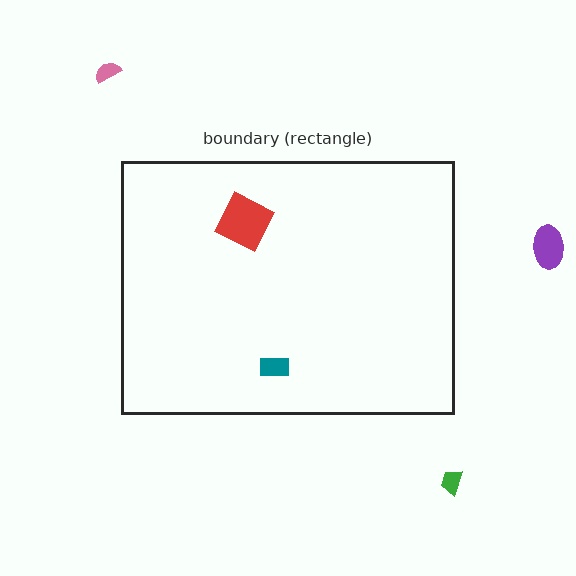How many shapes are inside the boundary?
2 inside, 3 outside.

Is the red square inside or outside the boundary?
Inside.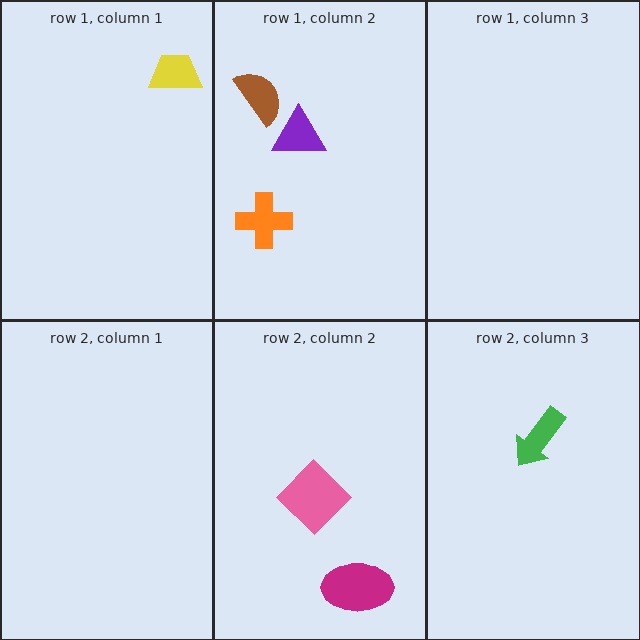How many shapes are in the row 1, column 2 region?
3.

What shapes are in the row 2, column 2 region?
The magenta ellipse, the pink diamond.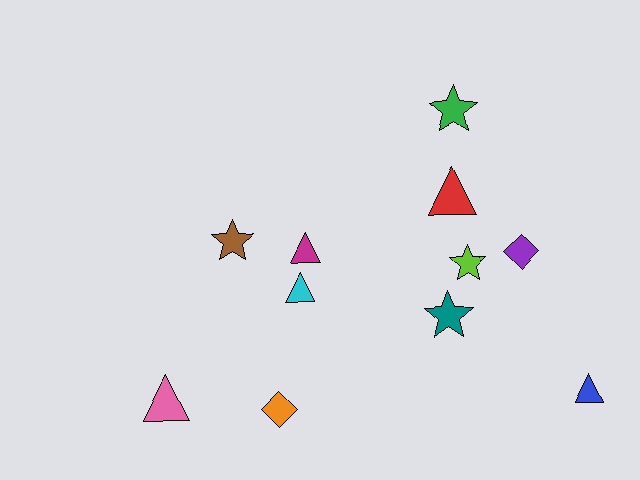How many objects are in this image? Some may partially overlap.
There are 11 objects.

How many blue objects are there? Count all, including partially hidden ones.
There is 1 blue object.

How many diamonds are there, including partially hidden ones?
There are 2 diamonds.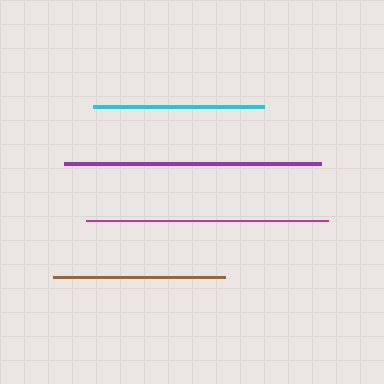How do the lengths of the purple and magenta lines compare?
The purple and magenta lines are approximately the same length.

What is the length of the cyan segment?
The cyan segment is approximately 171 pixels long.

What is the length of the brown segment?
The brown segment is approximately 172 pixels long.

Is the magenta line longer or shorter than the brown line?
The magenta line is longer than the brown line.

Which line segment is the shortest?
The cyan line is the shortest at approximately 171 pixels.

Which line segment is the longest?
The purple line is the longest at approximately 257 pixels.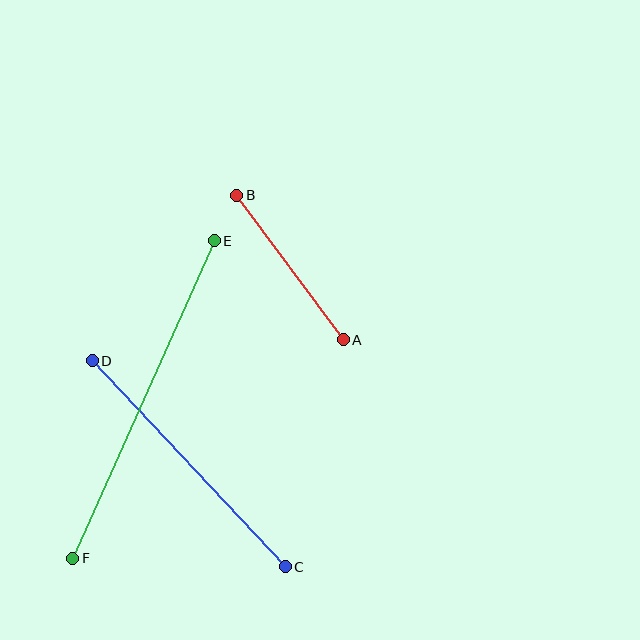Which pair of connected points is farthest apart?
Points E and F are farthest apart.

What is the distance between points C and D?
The distance is approximately 283 pixels.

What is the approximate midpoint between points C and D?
The midpoint is at approximately (189, 464) pixels.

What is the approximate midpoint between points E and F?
The midpoint is at approximately (143, 399) pixels.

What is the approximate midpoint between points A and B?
The midpoint is at approximately (290, 267) pixels.